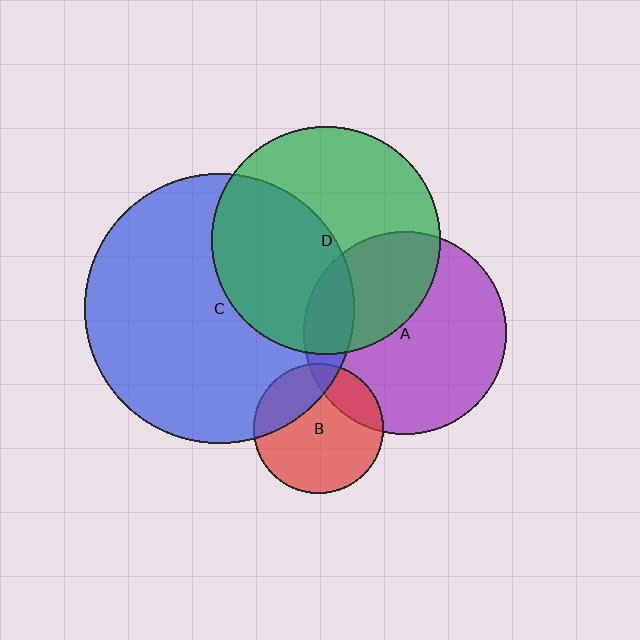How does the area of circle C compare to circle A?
Approximately 1.8 times.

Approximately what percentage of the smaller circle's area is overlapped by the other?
Approximately 35%.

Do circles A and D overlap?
Yes.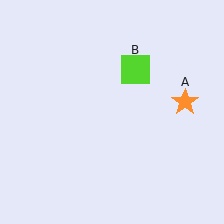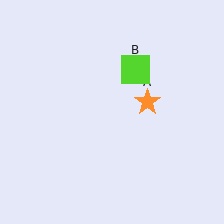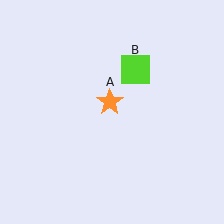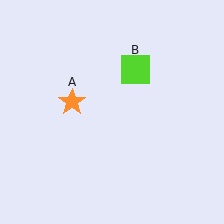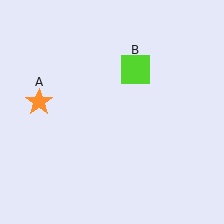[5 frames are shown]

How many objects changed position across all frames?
1 object changed position: orange star (object A).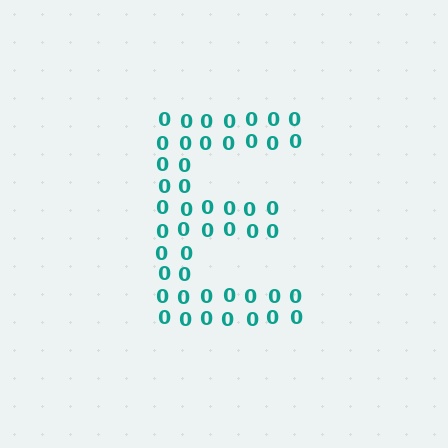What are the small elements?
The small elements are digit 0's.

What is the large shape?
The large shape is the letter E.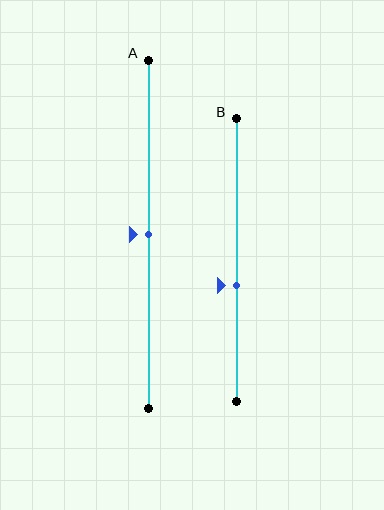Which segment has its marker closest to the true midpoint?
Segment A has its marker closest to the true midpoint.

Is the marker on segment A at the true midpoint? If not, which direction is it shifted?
Yes, the marker on segment A is at the true midpoint.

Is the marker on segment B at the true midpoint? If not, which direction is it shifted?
No, the marker on segment B is shifted downward by about 9% of the segment length.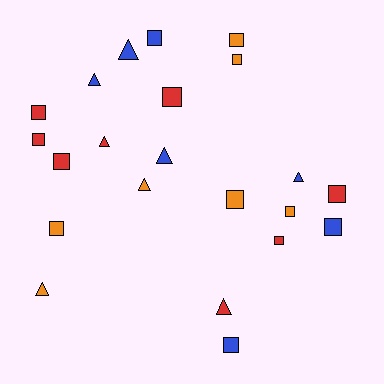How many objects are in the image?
There are 22 objects.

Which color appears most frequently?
Red, with 8 objects.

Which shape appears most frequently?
Square, with 14 objects.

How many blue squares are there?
There are 3 blue squares.